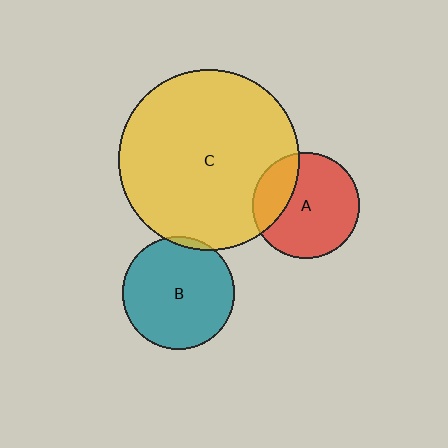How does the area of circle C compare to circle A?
Approximately 2.9 times.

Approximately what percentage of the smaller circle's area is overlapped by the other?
Approximately 25%.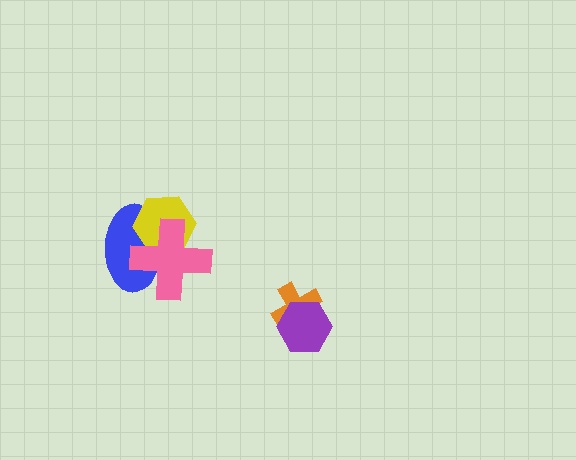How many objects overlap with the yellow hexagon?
2 objects overlap with the yellow hexagon.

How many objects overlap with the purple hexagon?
1 object overlaps with the purple hexagon.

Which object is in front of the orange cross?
The purple hexagon is in front of the orange cross.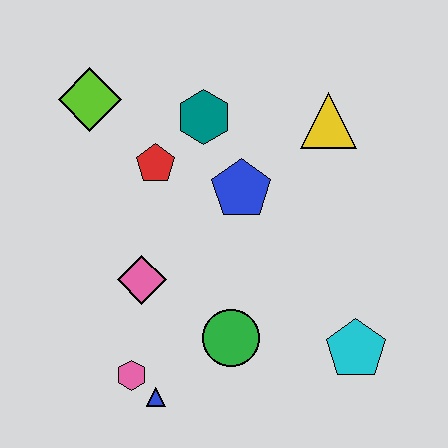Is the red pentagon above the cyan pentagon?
Yes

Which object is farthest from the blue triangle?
The yellow triangle is farthest from the blue triangle.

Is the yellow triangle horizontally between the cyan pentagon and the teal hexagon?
Yes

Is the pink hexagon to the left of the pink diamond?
Yes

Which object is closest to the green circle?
The blue triangle is closest to the green circle.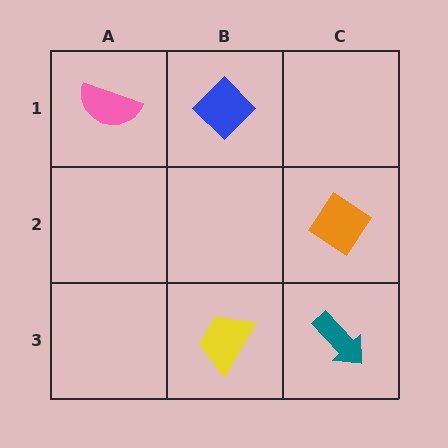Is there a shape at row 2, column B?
No, that cell is empty.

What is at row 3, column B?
A yellow trapezoid.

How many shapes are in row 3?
2 shapes.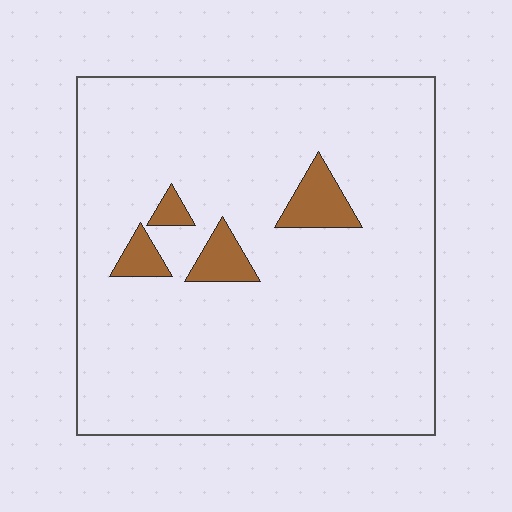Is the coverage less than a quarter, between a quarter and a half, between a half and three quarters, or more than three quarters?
Less than a quarter.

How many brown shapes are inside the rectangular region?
4.